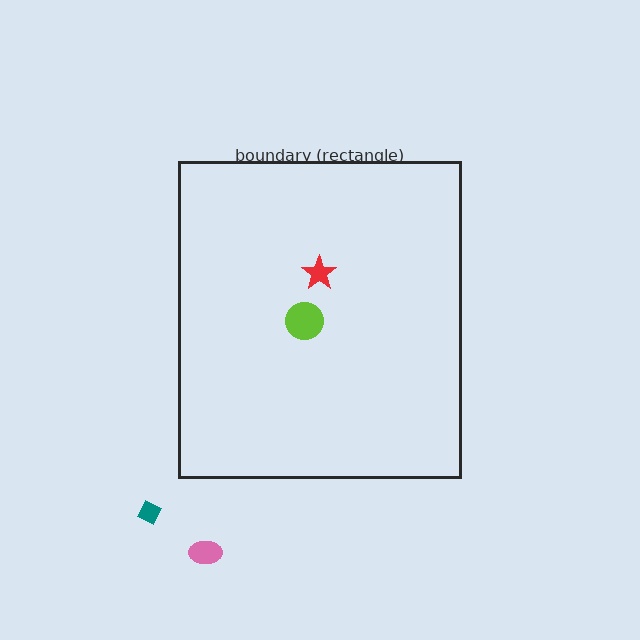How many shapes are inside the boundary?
2 inside, 2 outside.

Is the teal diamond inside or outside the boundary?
Outside.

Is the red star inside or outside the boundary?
Inside.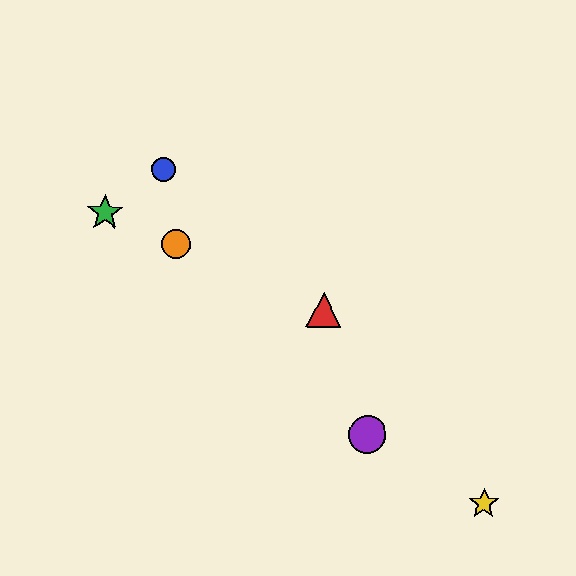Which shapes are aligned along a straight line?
The red triangle, the green star, the orange circle are aligned along a straight line.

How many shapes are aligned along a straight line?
3 shapes (the red triangle, the green star, the orange circle) are aligned along a straight line.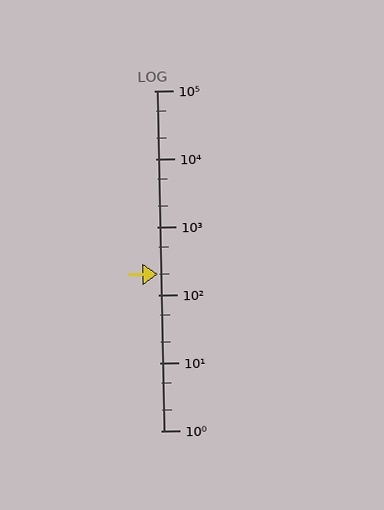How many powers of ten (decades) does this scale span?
The scale spans 5 decades, from 1 to 100000.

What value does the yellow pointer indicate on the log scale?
The pointer indicates approximately 200.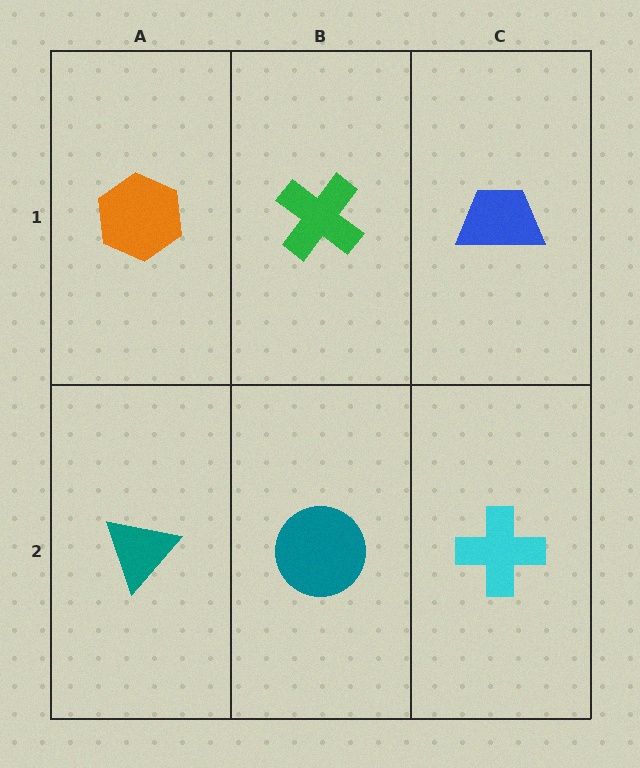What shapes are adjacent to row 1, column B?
A teal circle (row 2, column B), an orange hexagon (row 1, column A), a blue trapezoid (row 1, column C).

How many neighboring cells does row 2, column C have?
2.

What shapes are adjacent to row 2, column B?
A green cross (row 1, column B), a teal triangle (row 2, column A), a cyan cross (row 2, column C).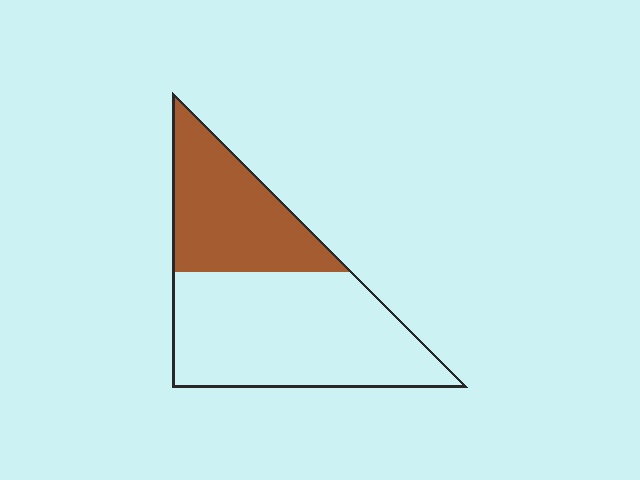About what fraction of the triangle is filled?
About three eighths (3/8).